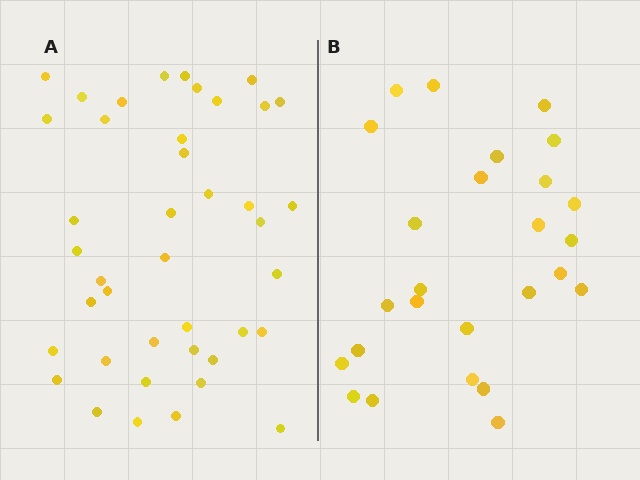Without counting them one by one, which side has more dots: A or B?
Region A (the left region) has more dots.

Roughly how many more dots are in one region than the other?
Region A has approximately 15 more dots than region B.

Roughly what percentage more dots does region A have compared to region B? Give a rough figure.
About 60% more.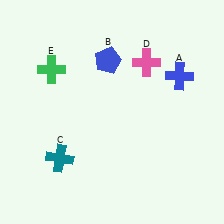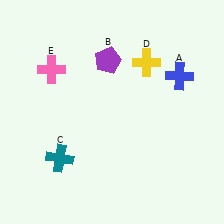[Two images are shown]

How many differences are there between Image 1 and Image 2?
There are 3 differences between the two images.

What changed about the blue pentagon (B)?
In Image 1, B is blue. In Image 2, it changed to purple.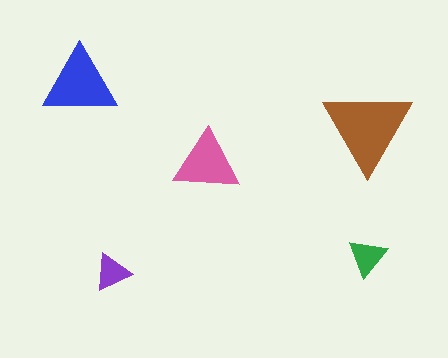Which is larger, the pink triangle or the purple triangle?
The pink one.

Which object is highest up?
The blue triangle is topmost.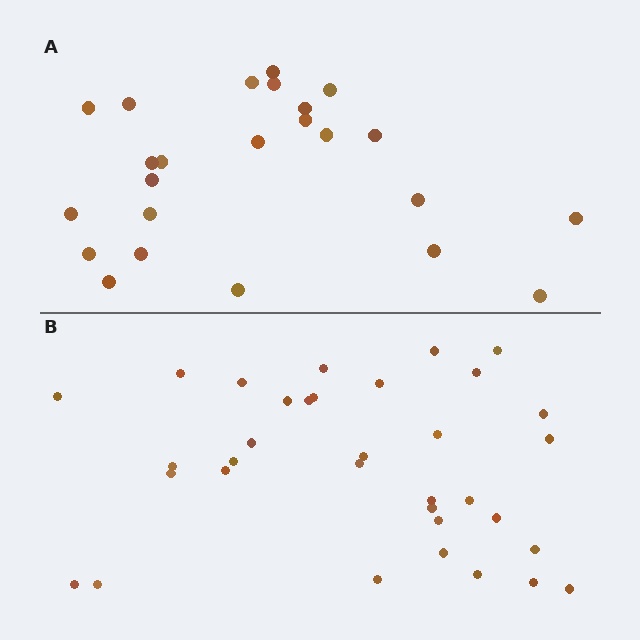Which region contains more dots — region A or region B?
Region B (the bottom region) has more dots.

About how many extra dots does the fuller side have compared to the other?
Region B has roughly 10 or so more dots than region A.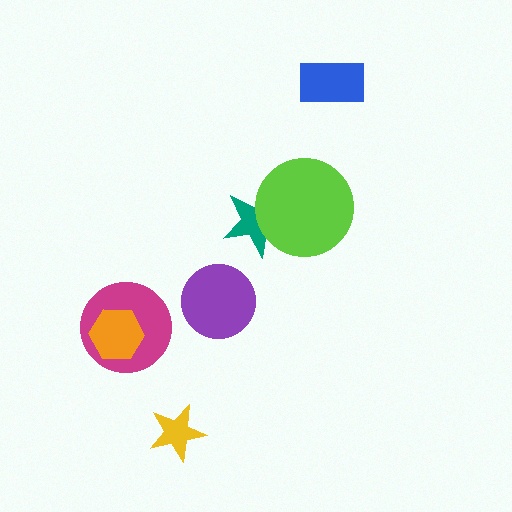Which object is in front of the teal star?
The lime circle is in front of the teal star.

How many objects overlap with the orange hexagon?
1 object overlaps with the orange hexagon.